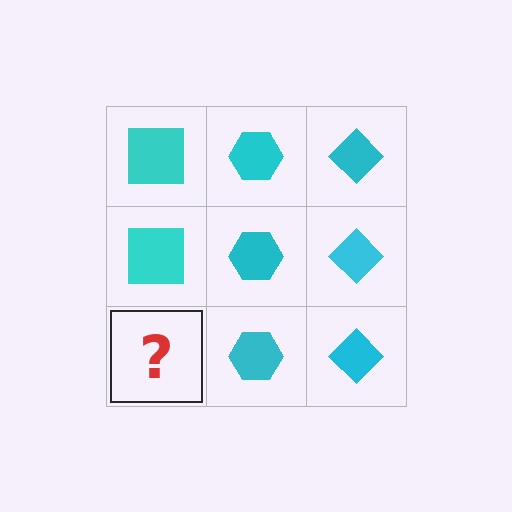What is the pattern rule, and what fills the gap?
The rule is that each column has a consistent shape. The gap should be filled with a cyan square.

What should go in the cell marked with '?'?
The missing cell should contain a cyan square.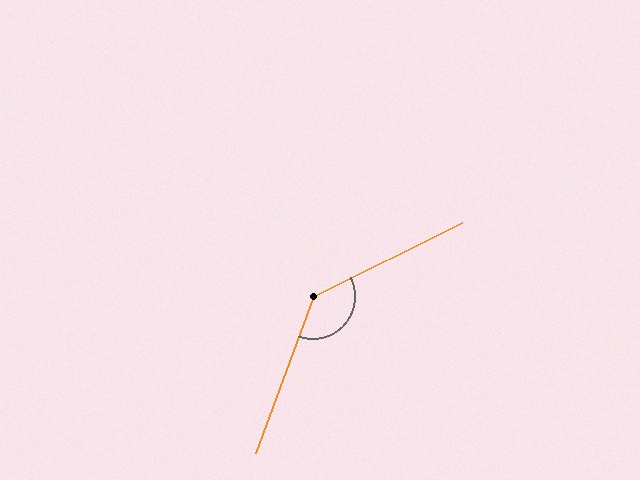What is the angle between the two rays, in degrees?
Approximately 137 degrees.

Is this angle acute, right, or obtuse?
It is obtuse.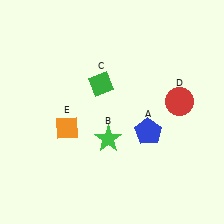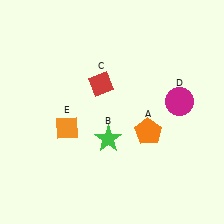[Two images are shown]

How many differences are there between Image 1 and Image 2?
There are 3 differences between the two images.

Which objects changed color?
A changed from blue to orange. C changed from green to red. D changed from red to magenta.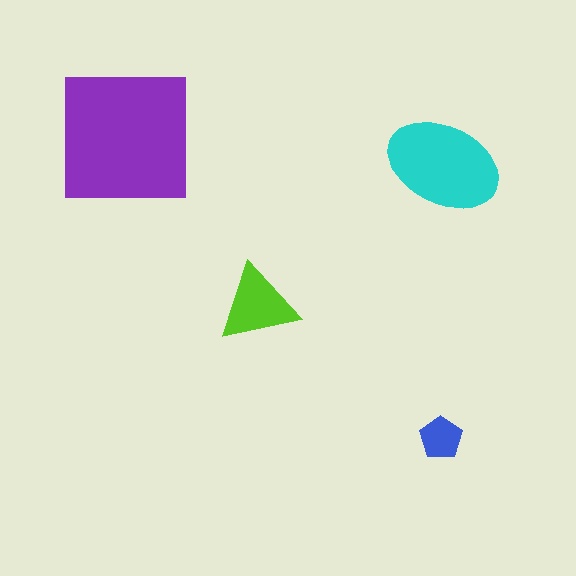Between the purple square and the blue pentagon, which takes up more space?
The purple square.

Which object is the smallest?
The blue pentagon.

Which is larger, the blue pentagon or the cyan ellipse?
The cyan ellipse.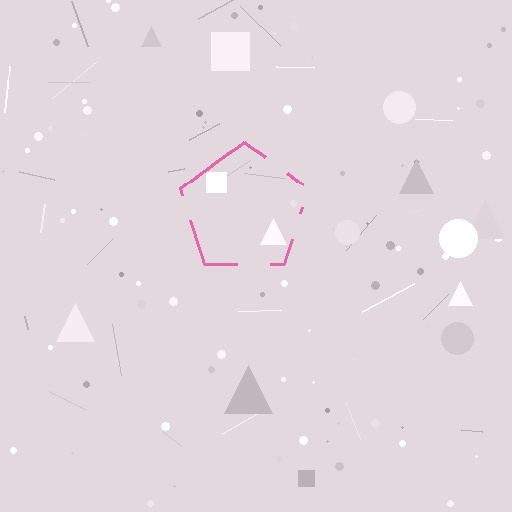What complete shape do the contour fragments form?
The contour fragments form a pentagon.